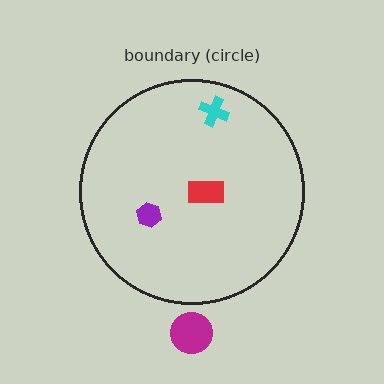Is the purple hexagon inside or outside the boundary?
Inside.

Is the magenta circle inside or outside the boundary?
Outside.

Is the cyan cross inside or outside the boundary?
Inside.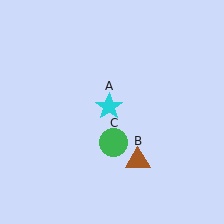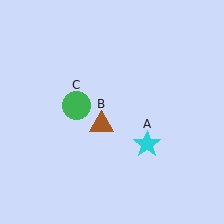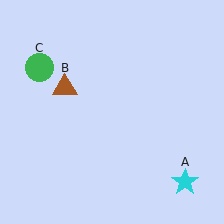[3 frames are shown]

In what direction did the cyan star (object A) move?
The cyan star (object A) moved down and to the right.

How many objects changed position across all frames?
3 objects changed position: cyan star (object A), brown triangle (object B), green circle (object C).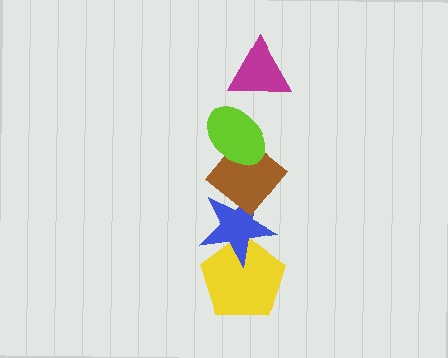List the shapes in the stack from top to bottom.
From top to bottom: the magenta triangle, the lime ellipse, the brown diamond, the blue star, the yellow pentagon.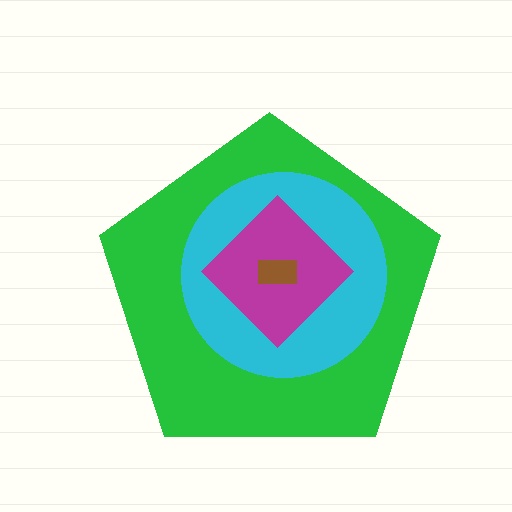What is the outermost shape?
The green pentagon.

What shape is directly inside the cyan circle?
The magenta diamond.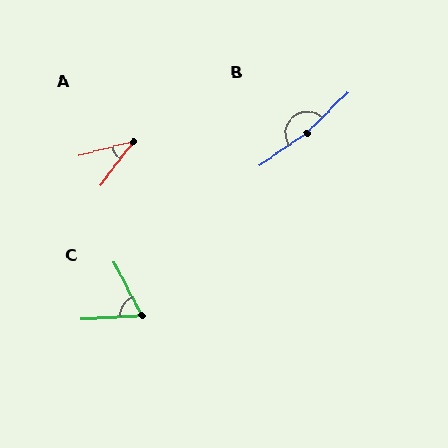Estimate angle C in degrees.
Approximately 66 degrees.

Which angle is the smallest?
A, at approximately 38 degrees.